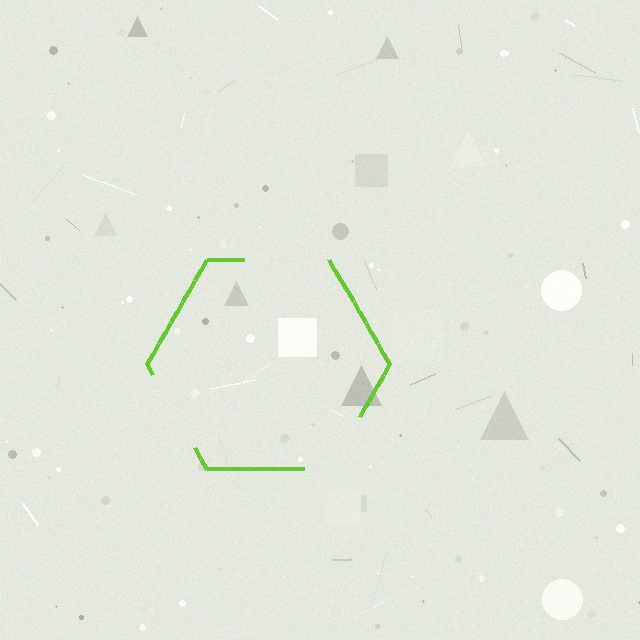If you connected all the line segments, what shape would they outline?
They would outline a hexagon.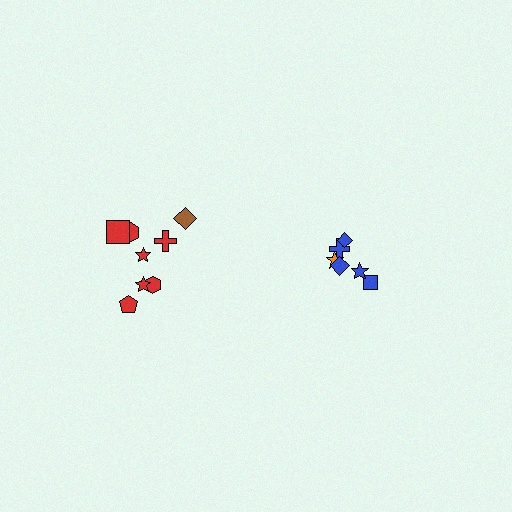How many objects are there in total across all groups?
There are 14 objects.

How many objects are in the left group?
There are 8 objects.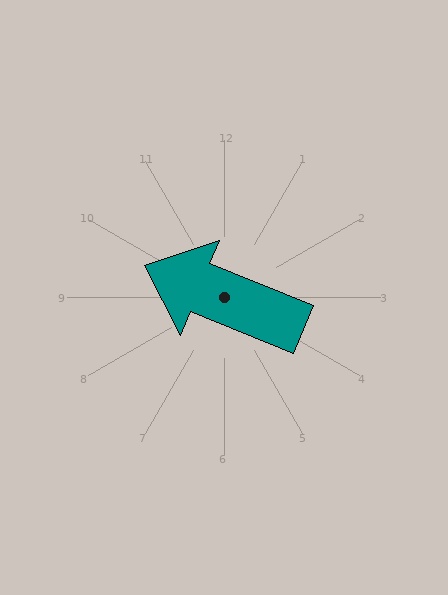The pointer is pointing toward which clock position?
Roughly 10 o'clock.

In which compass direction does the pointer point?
West.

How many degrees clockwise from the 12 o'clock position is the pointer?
Approximately 292 degrees.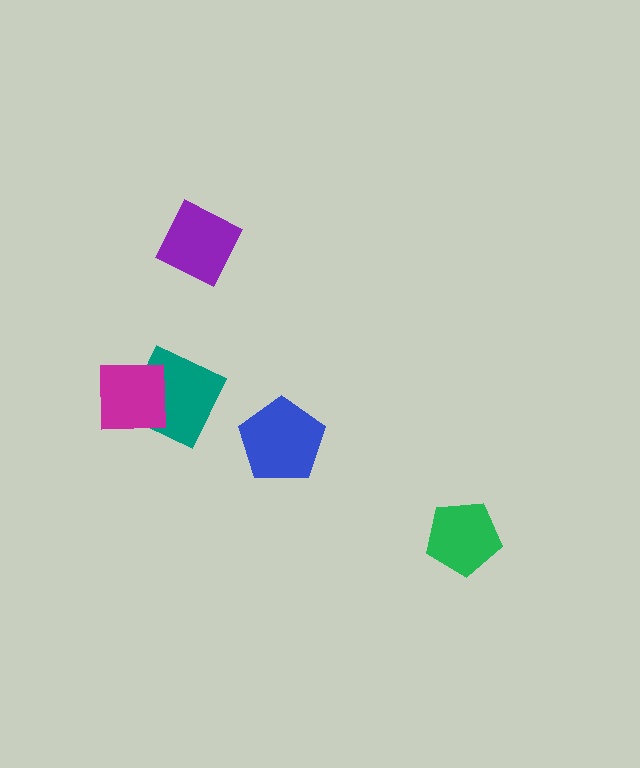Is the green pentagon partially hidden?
No, no other shape covers it.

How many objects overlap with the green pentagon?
0 objects overlap with the green pentagon.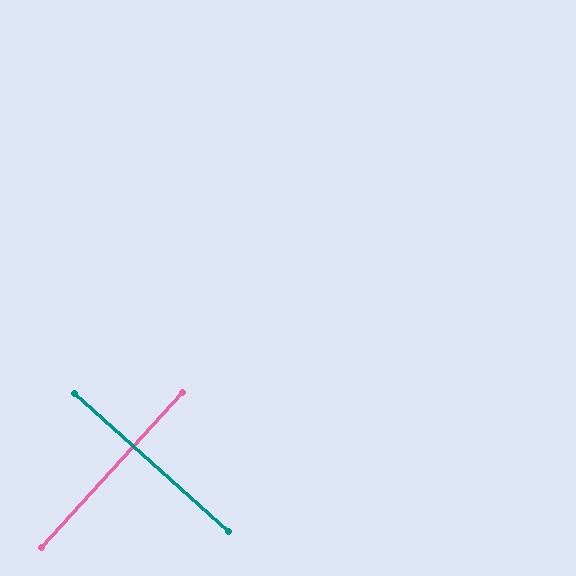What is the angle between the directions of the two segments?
Approximately 89 degrees.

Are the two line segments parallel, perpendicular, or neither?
Perpendicular — they meet at approximately 89°.